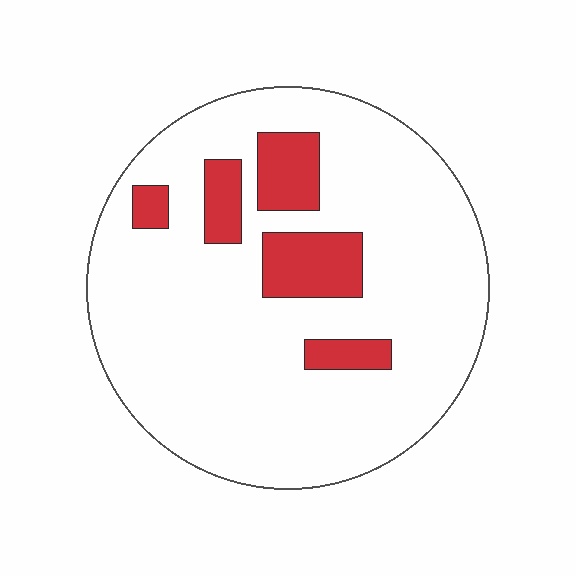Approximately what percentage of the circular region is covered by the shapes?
Approximately 15%.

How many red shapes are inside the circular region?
5.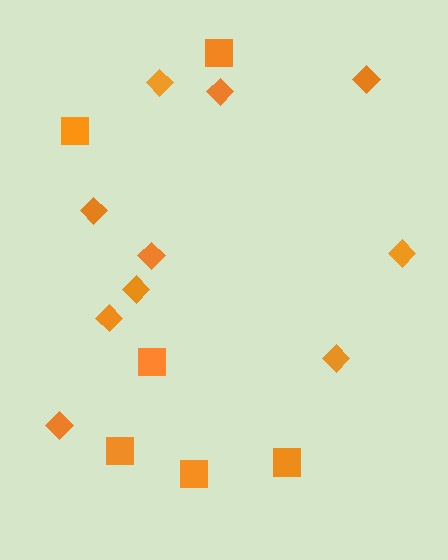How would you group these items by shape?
There are 2 groups: one group of squares (6) and one group of diamonds (10).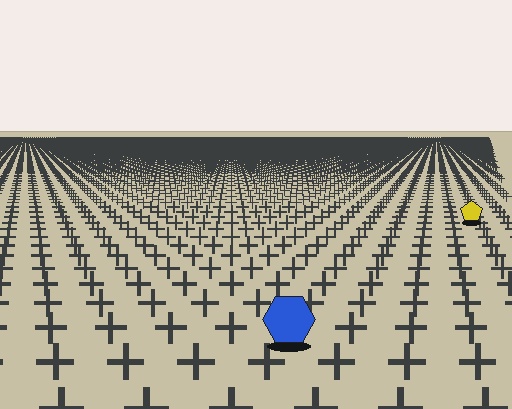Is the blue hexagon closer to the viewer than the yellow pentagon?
Yes. The blue hexagon is closer — you can tell from the texture gradient: the ground texture is coarser near it.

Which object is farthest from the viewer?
The yellow pentagon is farthest from the viewer. It appears smaller and the ground texture around it is denser.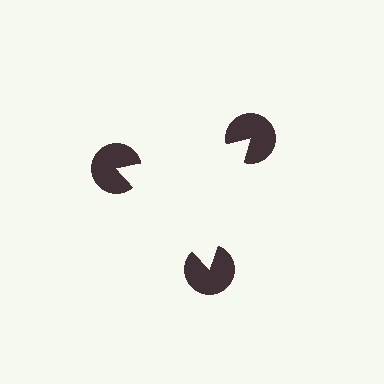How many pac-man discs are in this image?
There are 3 — one at each vertex of the illusory triangle.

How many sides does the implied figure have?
3 sides.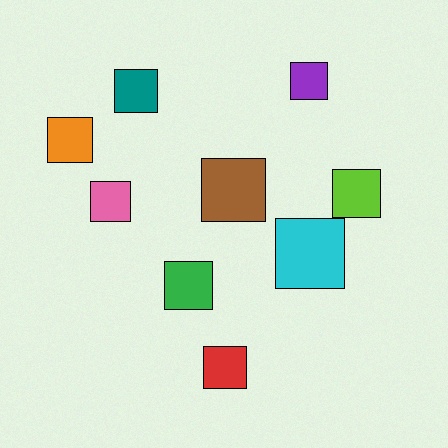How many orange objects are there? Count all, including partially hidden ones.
There is 1 orange object.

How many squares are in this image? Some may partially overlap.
There are 9 squares.